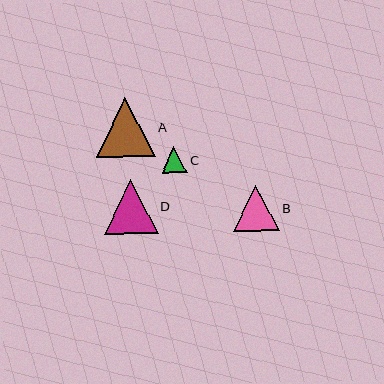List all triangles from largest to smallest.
From largest to smallest: A, D, B, C.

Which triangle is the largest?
Triangle A is the largest with a size of approximately 59 pixels.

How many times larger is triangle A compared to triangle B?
Triangle A is approximately 1.3 times the size of triangle B.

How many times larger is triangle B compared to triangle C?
Triangle B is approximately 1.8 times the size of triangle C.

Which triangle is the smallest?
Triangle C is the smallest with a size of approximately 25 pixels.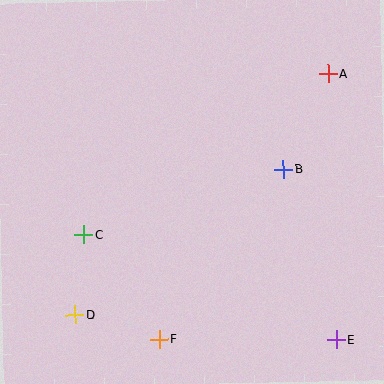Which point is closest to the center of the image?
Point B at (283, 170) is closest to the center.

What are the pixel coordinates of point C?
Point C is at (84, 235).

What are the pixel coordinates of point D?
Point D is at (75, 315).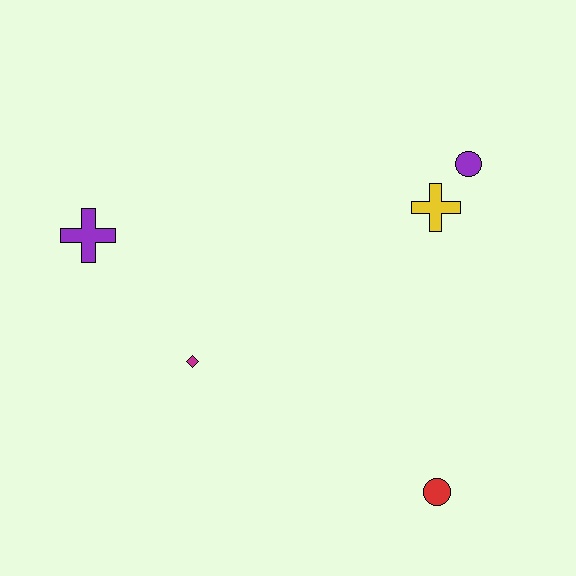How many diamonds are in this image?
There is 1 diamond.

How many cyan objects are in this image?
There are no cyan objects.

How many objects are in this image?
There are 5 objects.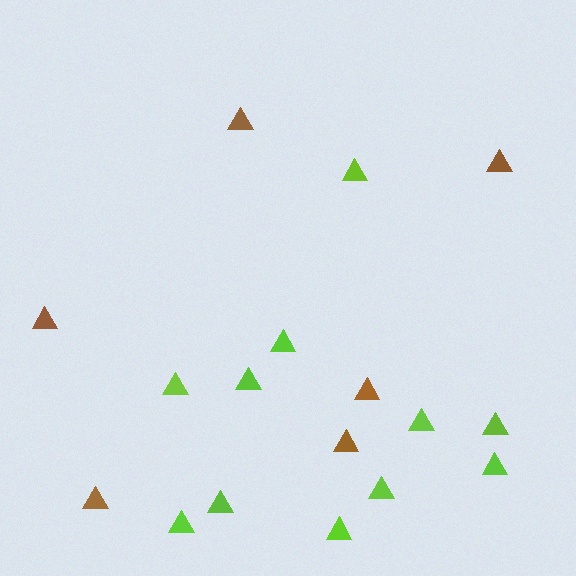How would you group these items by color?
There are 2 groups: one group of lime triangles (11) and one group of brown triangles (6).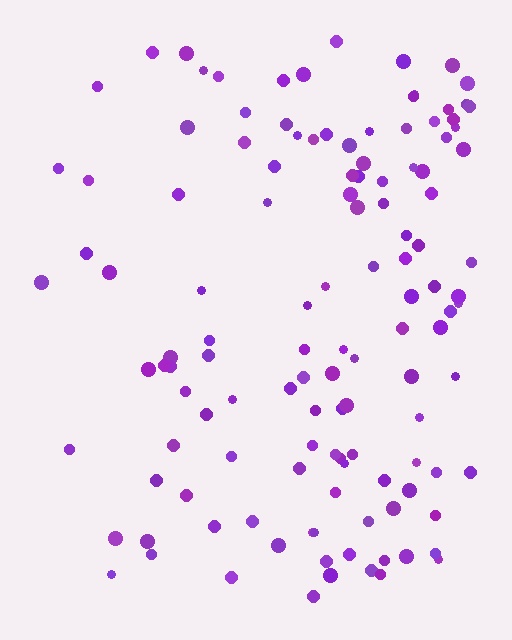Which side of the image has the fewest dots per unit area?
The left.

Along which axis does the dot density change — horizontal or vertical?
Horizontal.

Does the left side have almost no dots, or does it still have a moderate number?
Still a moderate number, just noticeably fewer than the right.